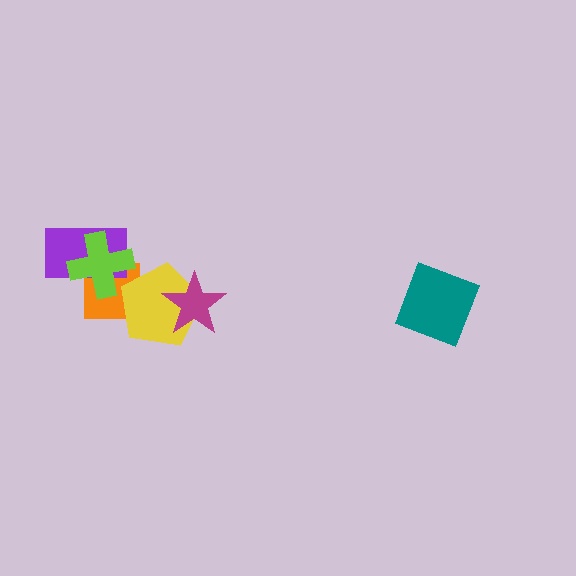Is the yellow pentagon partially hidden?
Yes, it is partially covered by another shape.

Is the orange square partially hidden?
Yes, it is partially covered by another shape.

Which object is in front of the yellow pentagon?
The magenta star is in front of the yellow pentagon.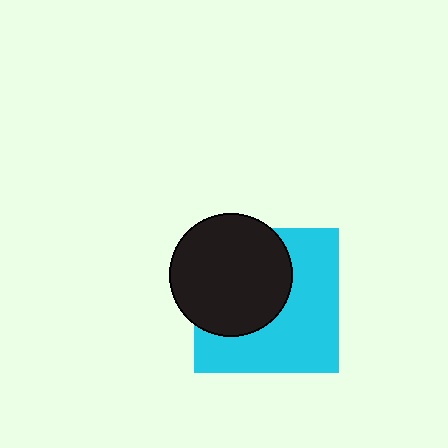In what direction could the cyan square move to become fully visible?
The cyan square could move toward the lower-right. That would shift it out from behind the black circle entirely.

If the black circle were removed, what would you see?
You would see the complete cyan square.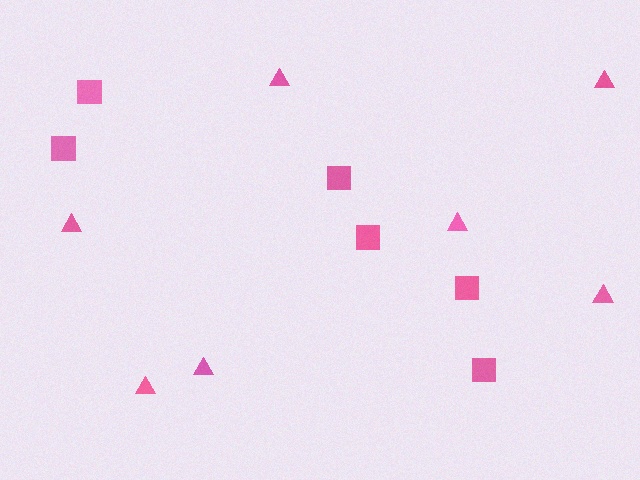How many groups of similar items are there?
There are 2 groups: one group of squares (6) and one group of triangles (7).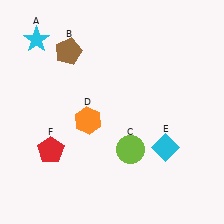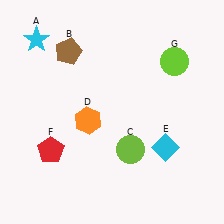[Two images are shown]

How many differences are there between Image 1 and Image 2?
There is 1 difference between the two images.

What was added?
A lime circle (G) was added in Image 2.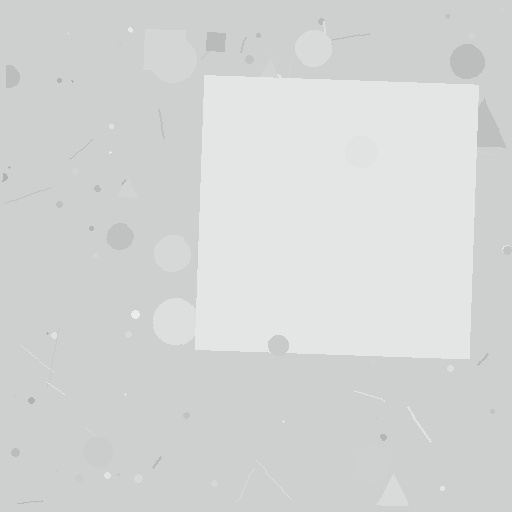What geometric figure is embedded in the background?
A square is embedded in the background.